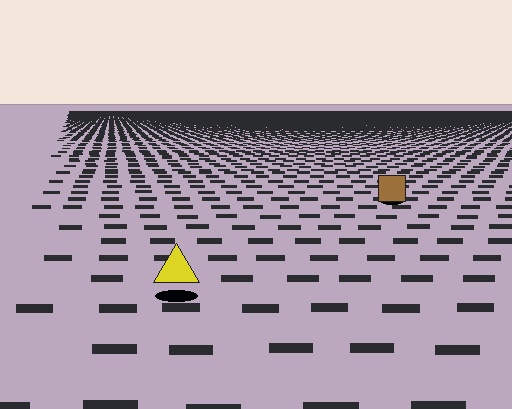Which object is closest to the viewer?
The yellow triangle is closest. The texture marks near it are larger and more spread out.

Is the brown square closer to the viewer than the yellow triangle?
No. The yellow triangle is closer — you can tell from the texture gradient: the ground texture is coarser near it.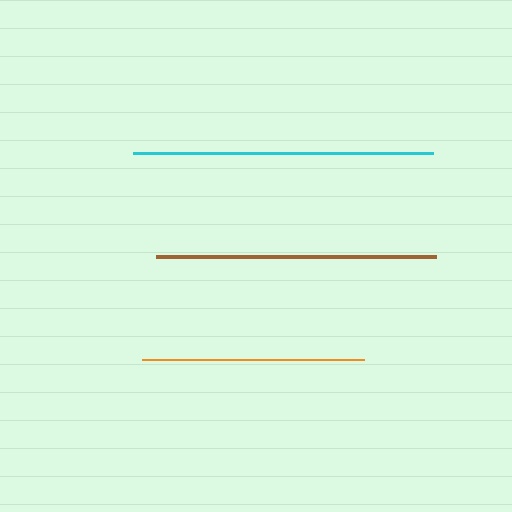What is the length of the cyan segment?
The cyan segment is approximately 300 pixels long.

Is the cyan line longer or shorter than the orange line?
The cyan line is longer than the orange line.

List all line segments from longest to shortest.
From longest to shortest: cyan, brown, orange.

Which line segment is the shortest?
The orange line is the shortest at approximately 221 pixels.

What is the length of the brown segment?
The brown segment is approximately 279 pixels long.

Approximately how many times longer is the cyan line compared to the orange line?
The cyan line is approximately 1.4 times the length of the orange line.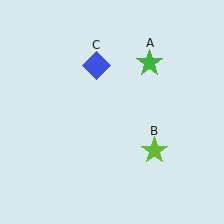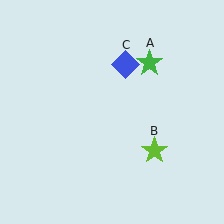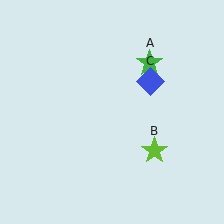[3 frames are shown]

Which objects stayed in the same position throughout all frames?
Green star (object A) and lime star (object B) remained stationary.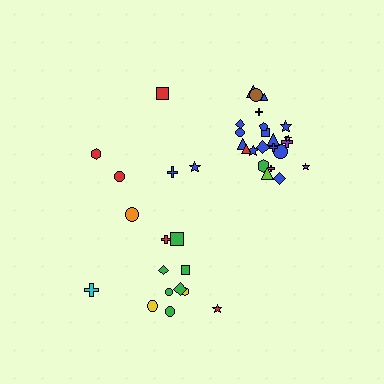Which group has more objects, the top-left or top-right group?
The top-right group.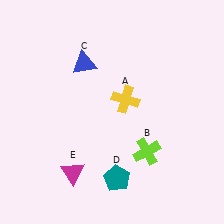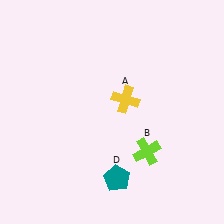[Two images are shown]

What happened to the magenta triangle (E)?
The magenta triangle (E) was removed in Image 2. It was in the bottom-left area of Image 1.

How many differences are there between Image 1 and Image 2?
There are 2 differences between the two images.